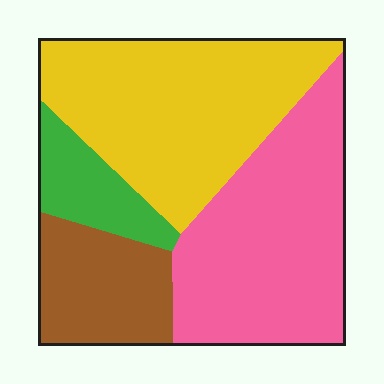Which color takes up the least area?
Green, at roughly 10%.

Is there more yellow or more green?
Yellow.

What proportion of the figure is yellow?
Yellow covers about 35% of the figure.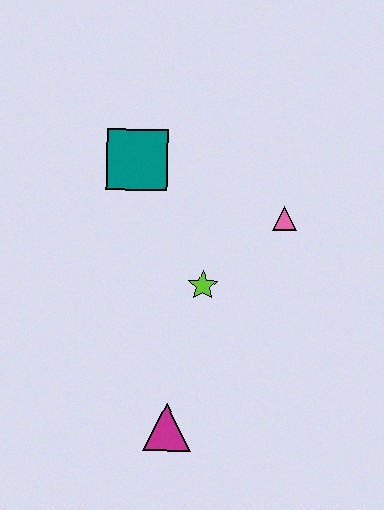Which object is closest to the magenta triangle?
The lime star is closest to the magenta triangle.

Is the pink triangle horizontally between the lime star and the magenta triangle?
No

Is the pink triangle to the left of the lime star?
No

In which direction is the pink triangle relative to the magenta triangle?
The pink triangle is above the magenta triangle.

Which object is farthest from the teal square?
The magenta triangle is farthest from the teal square.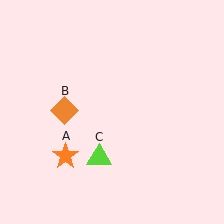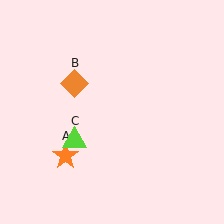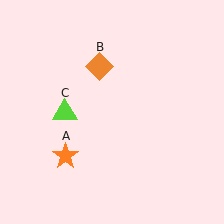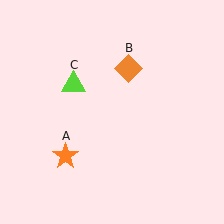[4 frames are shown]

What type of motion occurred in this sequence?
The orange diamond (object B), lime triangle (object C) rotated clockwise around the center of the scene.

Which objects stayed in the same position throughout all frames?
Orange star (object A) remained stationary.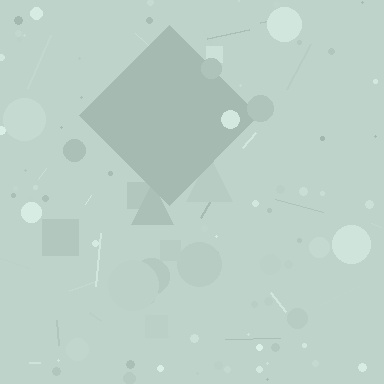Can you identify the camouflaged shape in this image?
The camouflaged shape is a diamond.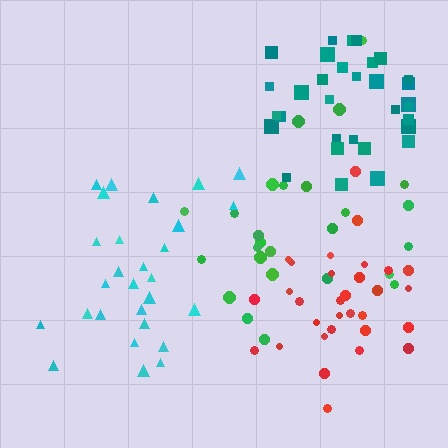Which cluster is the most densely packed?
Red.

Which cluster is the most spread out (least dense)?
Green.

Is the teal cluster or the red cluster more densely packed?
Red.